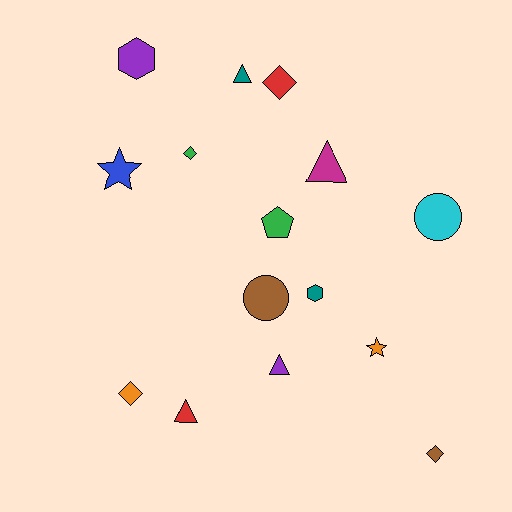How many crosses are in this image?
There are no crosses.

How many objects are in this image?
There are 15 objects.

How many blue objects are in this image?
There is 1 blue object.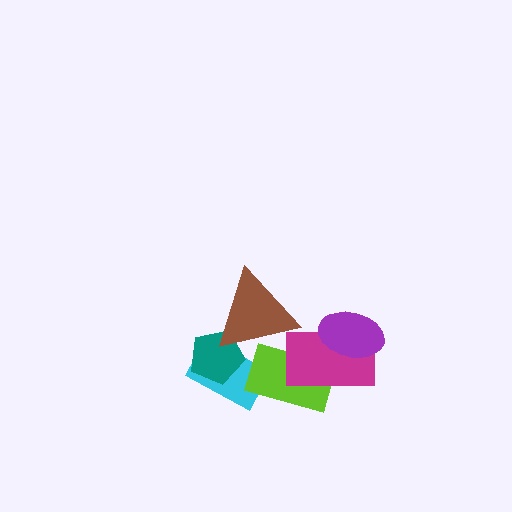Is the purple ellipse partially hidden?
No, no other shape covers it.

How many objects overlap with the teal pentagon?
2 objects overlap with the teal pentagon.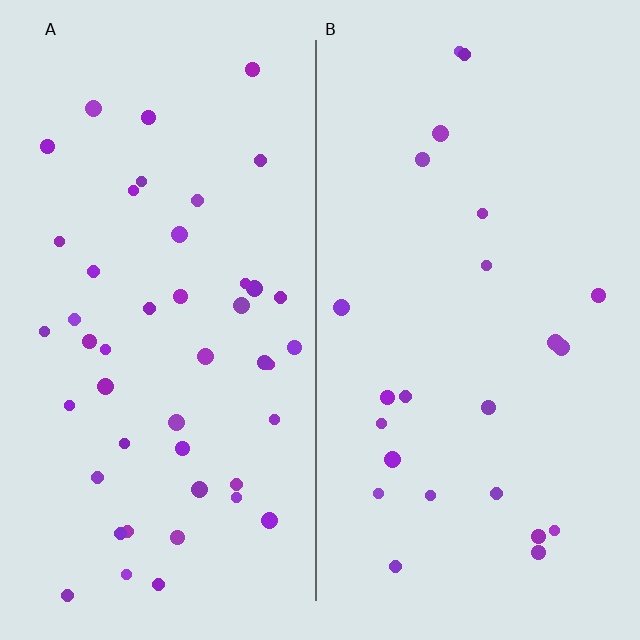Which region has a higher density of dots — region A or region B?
A (the left).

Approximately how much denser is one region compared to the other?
Approximately 2.0× — region A over region B.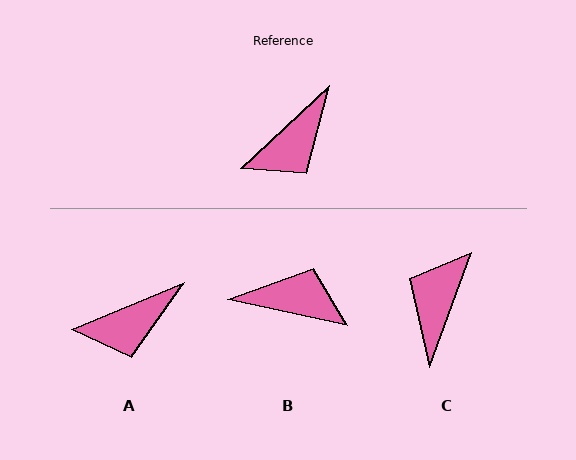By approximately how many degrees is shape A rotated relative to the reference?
Approximately 21 degrees clockwise.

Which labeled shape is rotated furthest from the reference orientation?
C, about 153 degrees away.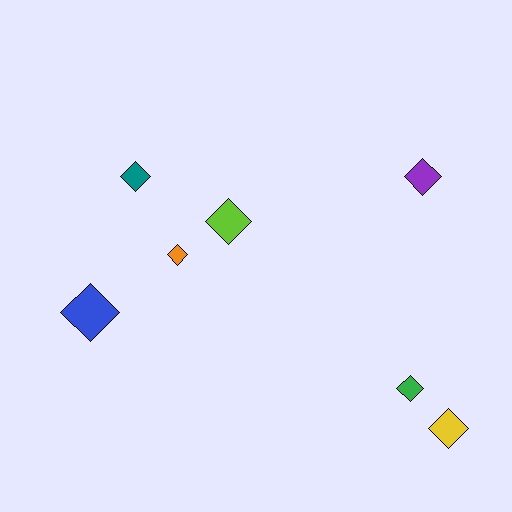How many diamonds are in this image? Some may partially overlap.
There are 7 diamonds.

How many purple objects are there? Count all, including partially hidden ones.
There is 1 purple object.